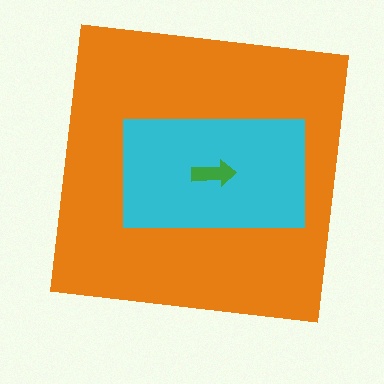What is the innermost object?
The green arrow.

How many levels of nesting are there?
3.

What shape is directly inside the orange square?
The cyan rectangle.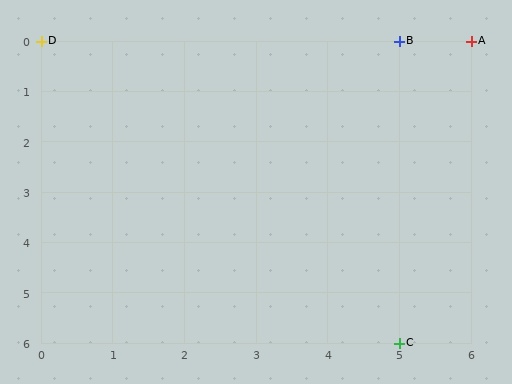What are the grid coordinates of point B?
Point B is at grid coordinates (5, 0).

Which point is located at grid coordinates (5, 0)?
Point B is at (5, 0).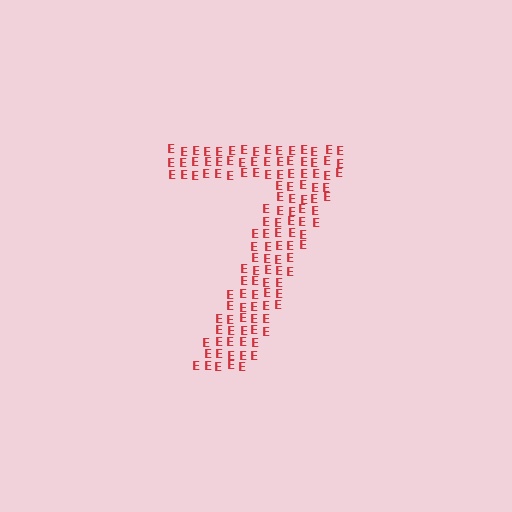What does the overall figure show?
The overall figure shows the digit 7.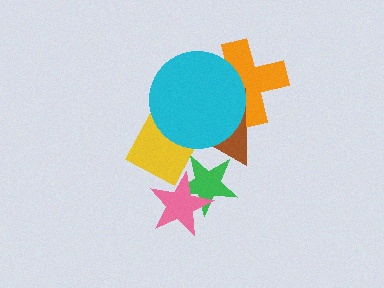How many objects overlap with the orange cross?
2 objects overlap with the orange cross.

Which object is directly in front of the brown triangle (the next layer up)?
The yellow rectangle is directly in front of the brown triangle.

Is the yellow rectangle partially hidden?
Yes, it is partially covered by another shape.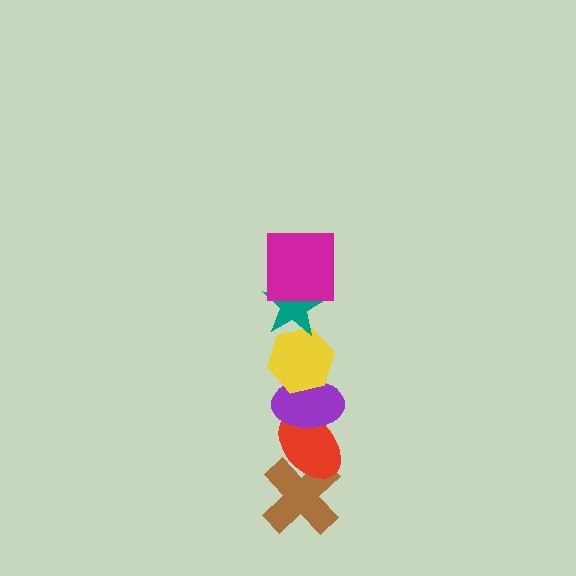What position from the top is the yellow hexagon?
The yellow hexagon is 3rd from the top.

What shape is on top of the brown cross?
The red ellipse is on top of the brown cross.